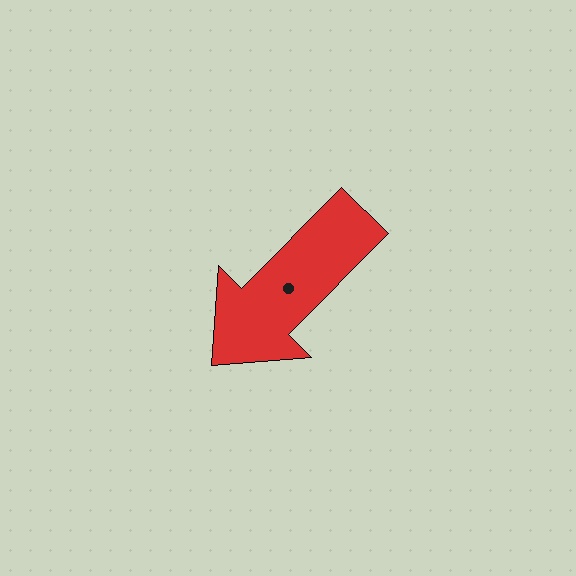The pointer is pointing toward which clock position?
Roughly 7 o'clock.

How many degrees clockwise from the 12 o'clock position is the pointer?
Approximately 225 degrees.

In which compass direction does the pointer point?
Southwest.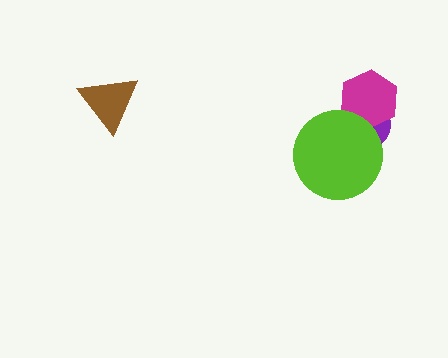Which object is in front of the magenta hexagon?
The lime circle is in front of the magenta hexagon.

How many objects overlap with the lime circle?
2 objects overlap with the lime circle.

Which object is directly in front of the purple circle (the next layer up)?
The magenta hexagon is directly in front of the purple circle.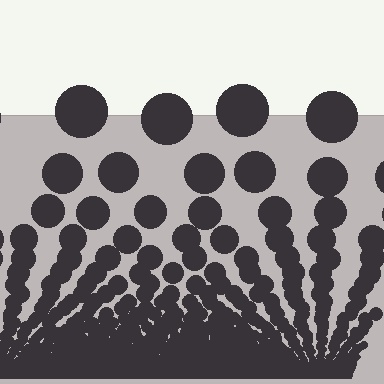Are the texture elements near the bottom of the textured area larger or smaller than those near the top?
Smaller. The gradient is inverted — elements near the bottom are smaller and denser.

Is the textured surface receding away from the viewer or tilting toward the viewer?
The surface appears to tilt toward the viewer. Texture elements get larger and sparser toward the top.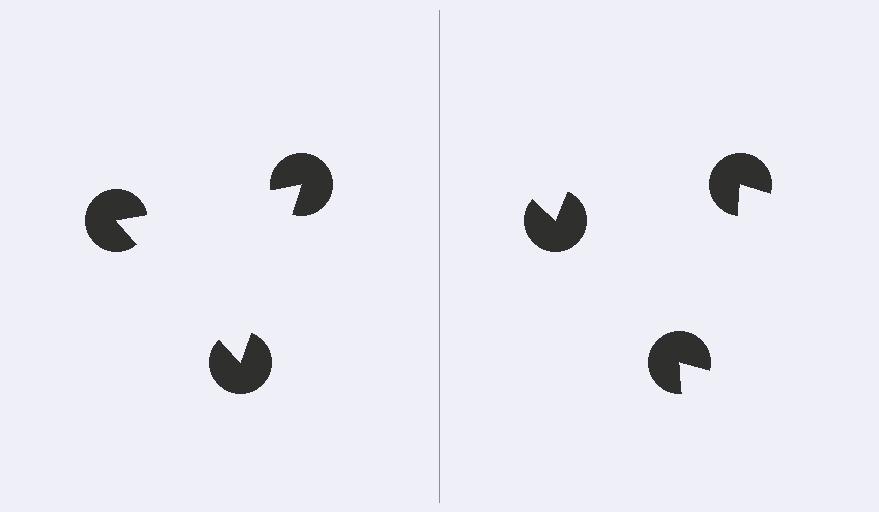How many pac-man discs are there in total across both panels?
6 — 3 on each side.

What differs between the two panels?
The pac-man discs are positioned identically on both sides; only the wedge orientations differ. On the left they align to a triangle; on the right they are misaligned.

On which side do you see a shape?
An illusory triangle appears on the left side. On the right side the wedge cuts are rotated, so no coherent shape forms.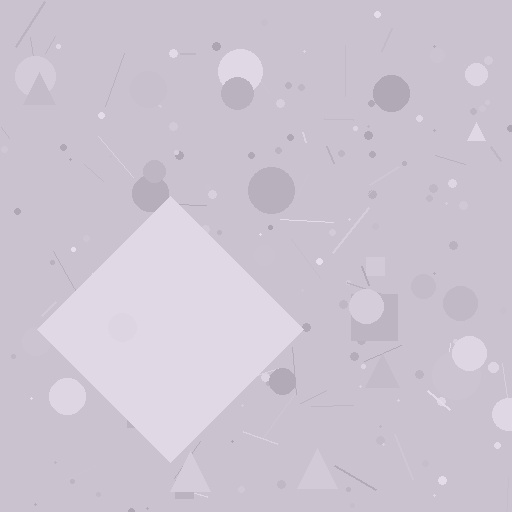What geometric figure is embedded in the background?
A diamond is embedded in the background.